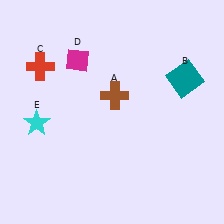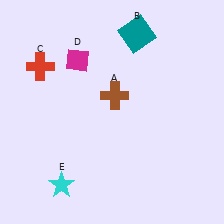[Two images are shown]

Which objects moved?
The objects that moved are: the teal square (B), the cyan star (E).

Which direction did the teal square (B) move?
The teal square (B) moved left.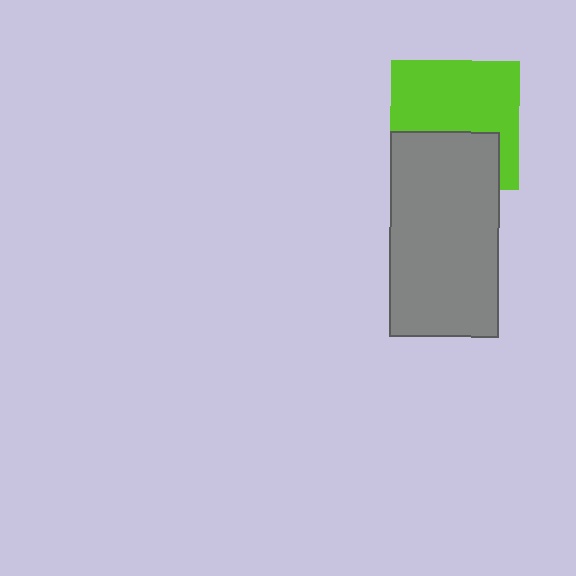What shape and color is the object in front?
The object in front is a gray rectangle.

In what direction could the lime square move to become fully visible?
The lime square could move up. That would shift it out from behind the gray rectangle entirely.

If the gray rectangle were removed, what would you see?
You would see the complete lime square.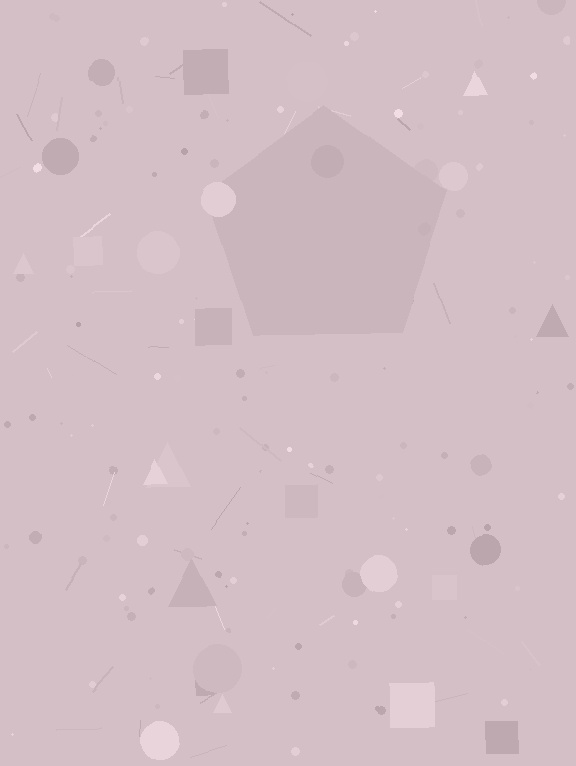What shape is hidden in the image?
A pentagon is hidden in the image.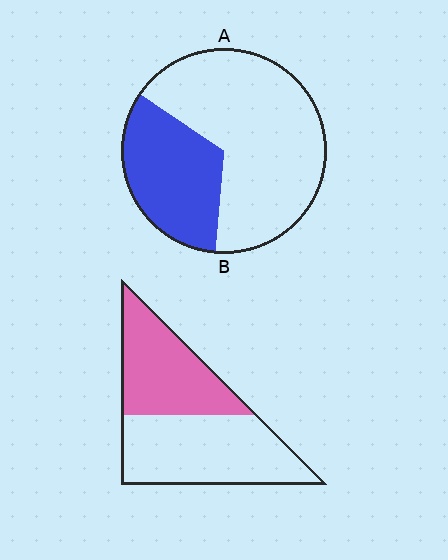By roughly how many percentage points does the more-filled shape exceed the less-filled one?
By roughly 10 percentage points (B over A).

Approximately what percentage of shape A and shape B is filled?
A is approximately 35% and B is approximately 45%.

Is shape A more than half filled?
No.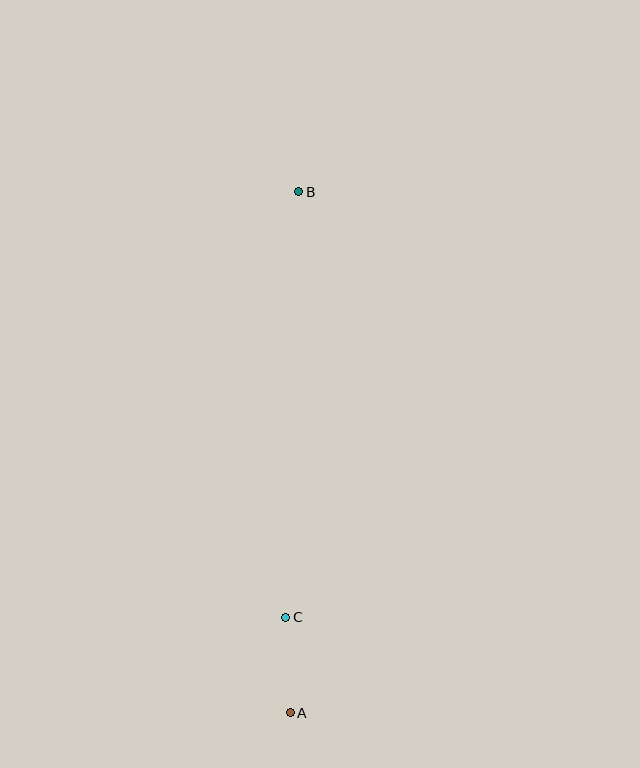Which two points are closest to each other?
Points A and C are closest to each other.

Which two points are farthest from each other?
Points A and B are farthest from each other.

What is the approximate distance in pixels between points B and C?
The distance between B and C is approximately 426 pixels.